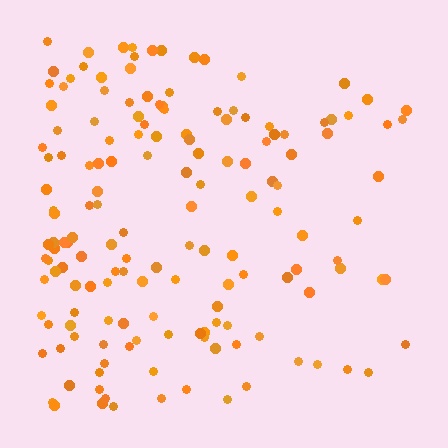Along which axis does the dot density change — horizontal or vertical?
Horizontal.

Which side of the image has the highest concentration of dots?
The left.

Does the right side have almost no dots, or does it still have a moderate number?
Still a moderate number, just noticeably fewer than the left.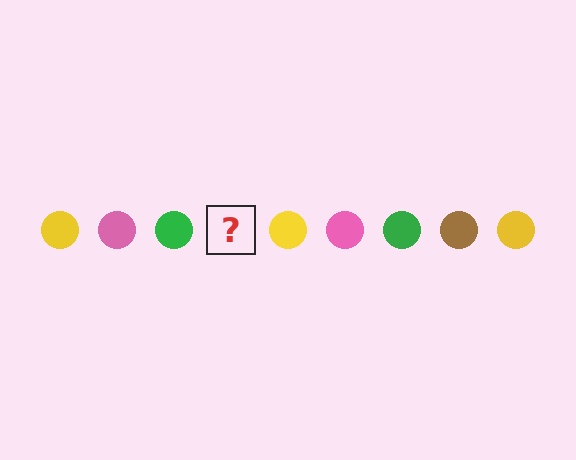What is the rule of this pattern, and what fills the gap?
The rule is that the pattern cycles through yellow, pink, green, brown circles. The gap should be filled with a brown circle.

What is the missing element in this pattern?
The missing element is a brown circle.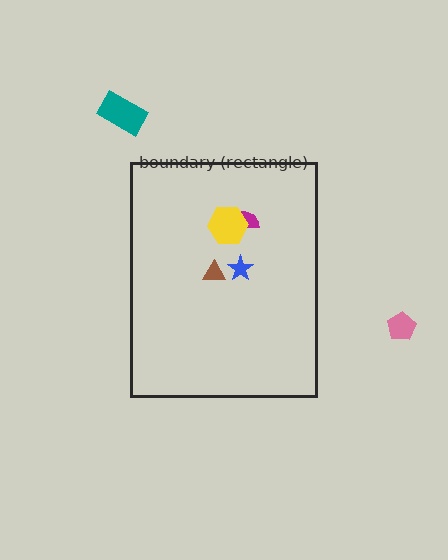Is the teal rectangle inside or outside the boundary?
Outside.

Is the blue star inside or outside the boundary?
Inside.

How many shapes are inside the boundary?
4 inside, 2 outside.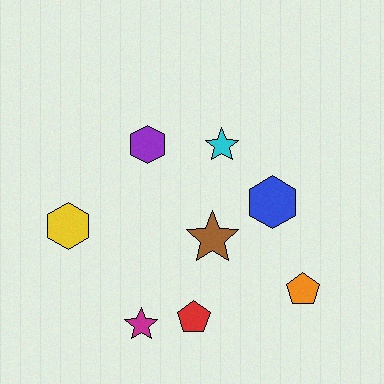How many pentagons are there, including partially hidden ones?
There are 2 pentagons.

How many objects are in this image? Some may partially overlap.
There are 8 objects.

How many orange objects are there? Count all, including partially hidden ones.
There is 1 orange object.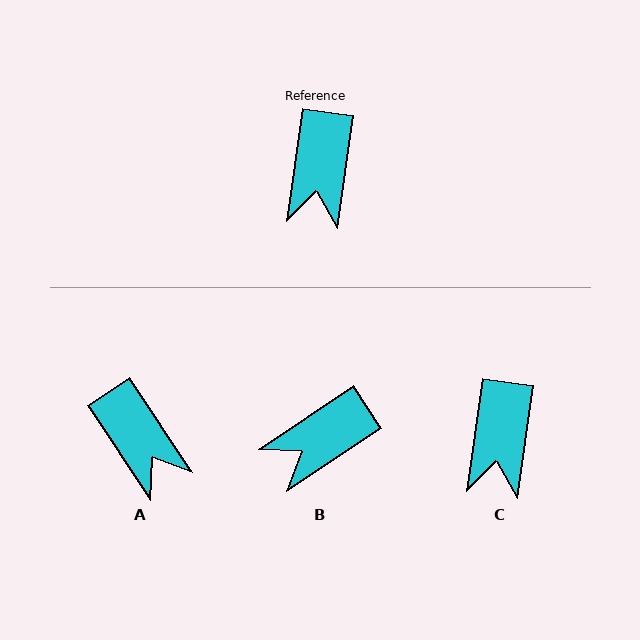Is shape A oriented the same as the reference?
No, it is off by about 42 degrees.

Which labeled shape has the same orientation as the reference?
C.